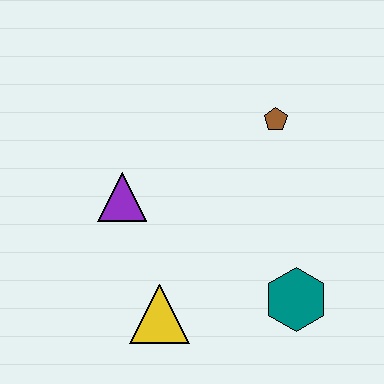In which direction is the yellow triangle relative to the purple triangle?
The yellow triangle is below the purple triangle.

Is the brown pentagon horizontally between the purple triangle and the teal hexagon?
Yes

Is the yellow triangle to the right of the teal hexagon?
No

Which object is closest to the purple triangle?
The yellow triangle is closest to the purple triangle.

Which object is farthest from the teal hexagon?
The purple triangle is farthest from the teal hexagon.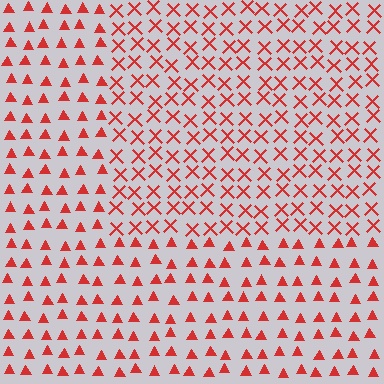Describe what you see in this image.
The image is filled with small red elements arranged in a uniform grid. A rectangle-shaped region contains X marks, while the surrounding area contains triangles. The boundary is defined purely by the change in element shape.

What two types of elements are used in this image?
The image uses X marks inside the rectangle region and triangles outside it.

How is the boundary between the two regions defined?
The boundary is defined by a change in element shape: X marks inside vs. triangles outside. All elements share the same color and spacing.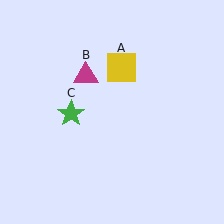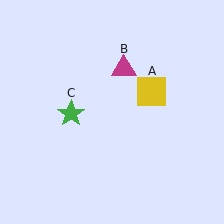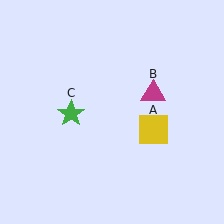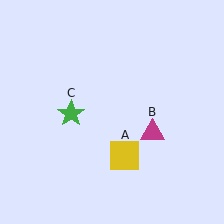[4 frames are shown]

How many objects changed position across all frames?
2 objects changed position: yellow square (object A), magenta triangle (object B).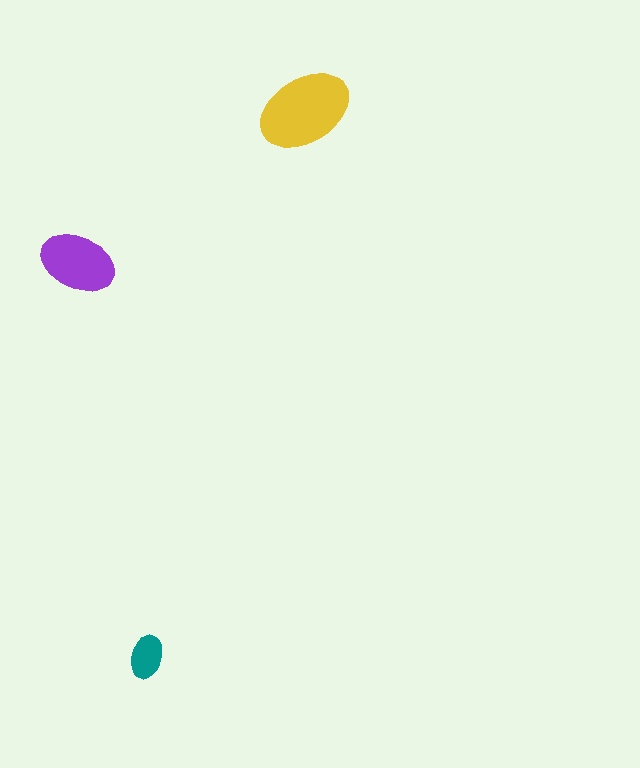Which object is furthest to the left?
The purple ellipse is leftmost.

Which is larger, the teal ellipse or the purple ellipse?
The purple one.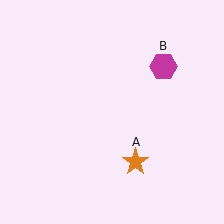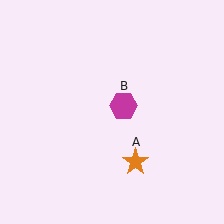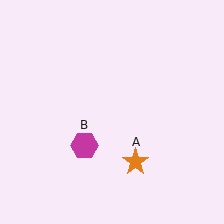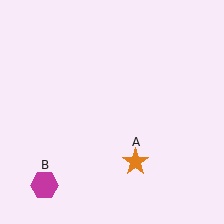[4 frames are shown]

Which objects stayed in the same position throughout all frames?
Orange star (object A) remained stationary.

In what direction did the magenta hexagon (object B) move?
The magenta hexagon (object B) moved down and to the left.